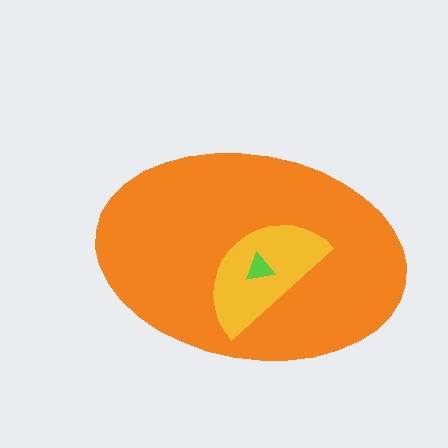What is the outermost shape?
The orange ellipse.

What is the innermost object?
The lime triangle.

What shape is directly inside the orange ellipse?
The yellow semicircle.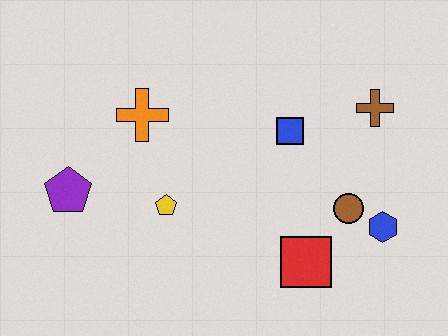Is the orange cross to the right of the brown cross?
No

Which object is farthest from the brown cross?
The purple pentagon is farthest from the brown cross.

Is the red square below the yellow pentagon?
Yes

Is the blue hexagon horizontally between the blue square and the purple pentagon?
No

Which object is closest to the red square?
The brown circle is closest to the red square.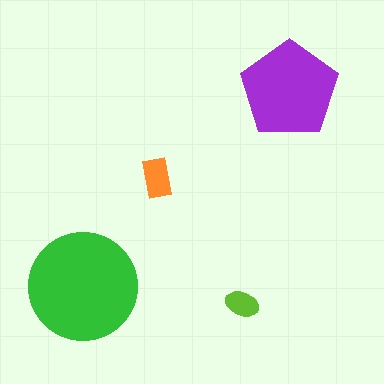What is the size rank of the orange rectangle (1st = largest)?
3rd.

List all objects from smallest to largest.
The lime ellipse, the orange rectangle, the purple pentagon, the green circle.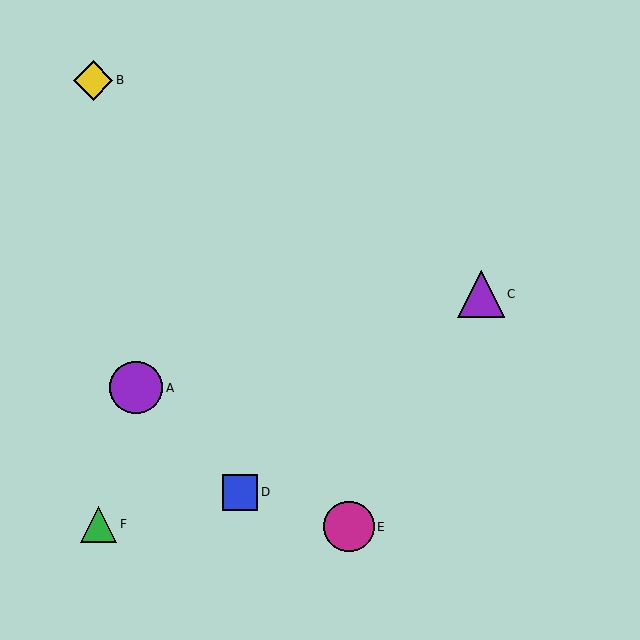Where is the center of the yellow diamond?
The center of the yellow diamond is at (93, 80).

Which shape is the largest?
The purple circle (labeled A) is the largest.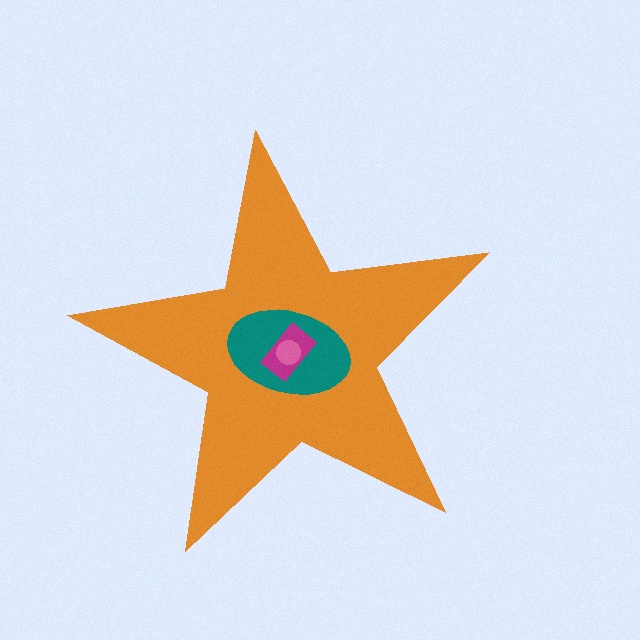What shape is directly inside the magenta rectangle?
The pink circle.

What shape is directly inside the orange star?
The teal ellipse.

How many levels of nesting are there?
4.